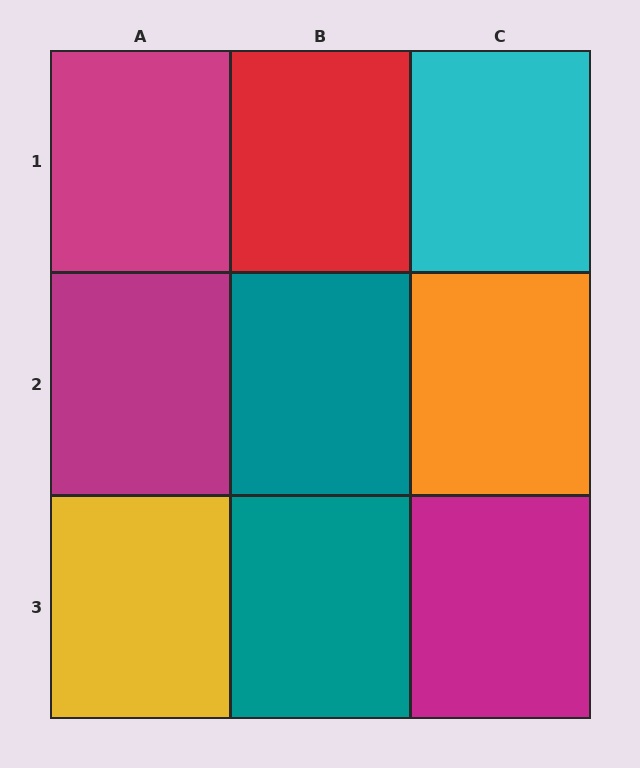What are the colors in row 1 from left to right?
Magenta, red, cyan.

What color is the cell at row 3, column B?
Teal.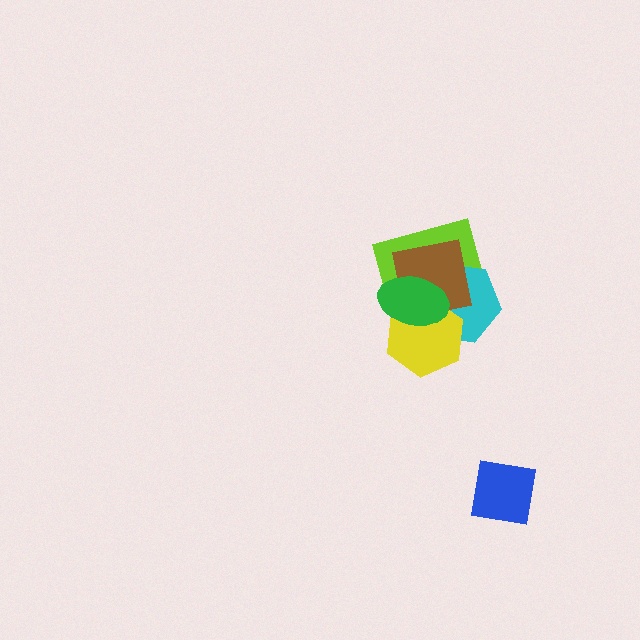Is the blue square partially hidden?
No, no other shape covers it.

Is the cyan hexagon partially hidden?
Yes, it is partially covered by another shape.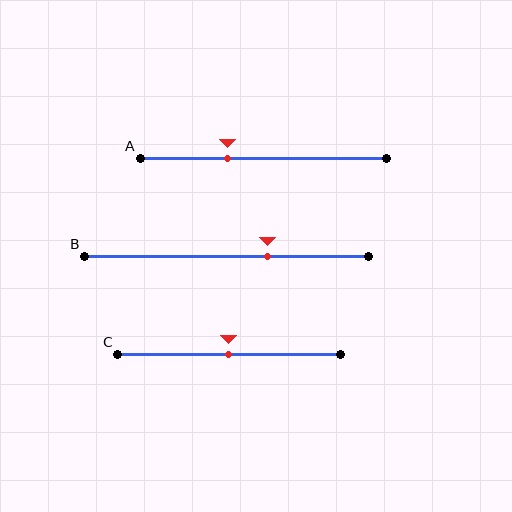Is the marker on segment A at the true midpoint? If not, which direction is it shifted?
No, the marker on segment A is shifted to the left by about 15% of the segment length.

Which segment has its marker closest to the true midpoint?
Segment C has its marker closest to the true midpoint.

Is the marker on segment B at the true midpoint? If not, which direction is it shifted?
No, the marker on segment B is shifted to the right by about 15% of the segment length.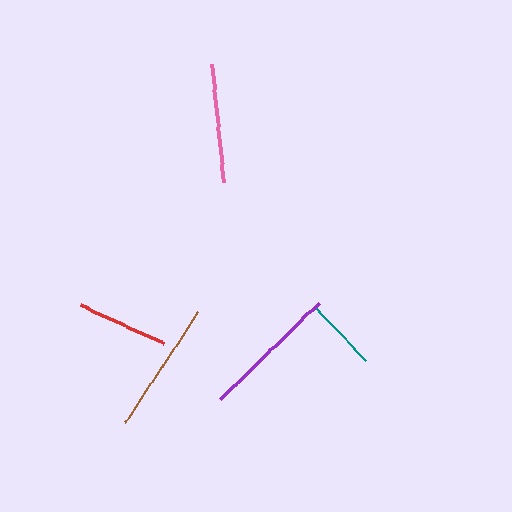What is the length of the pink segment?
The pink segment is approximately 119 pixels long.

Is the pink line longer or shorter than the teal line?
The pink line is longer than the teal line.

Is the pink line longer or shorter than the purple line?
The purple line is longer than the pink line.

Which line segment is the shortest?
The teal line is the shortest at approximately 72 pixels.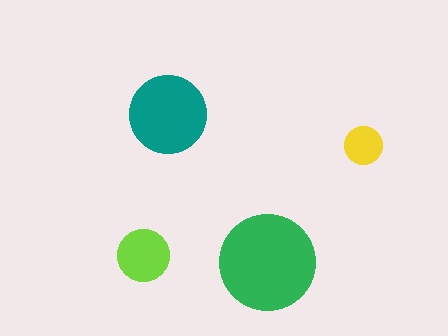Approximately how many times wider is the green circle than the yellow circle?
About 2.5 times wider.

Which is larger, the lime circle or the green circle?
The green one.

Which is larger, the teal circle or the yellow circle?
The teal one.